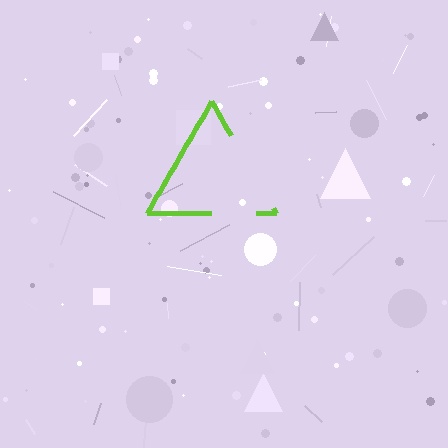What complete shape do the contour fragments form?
The contour fragments form a triangle.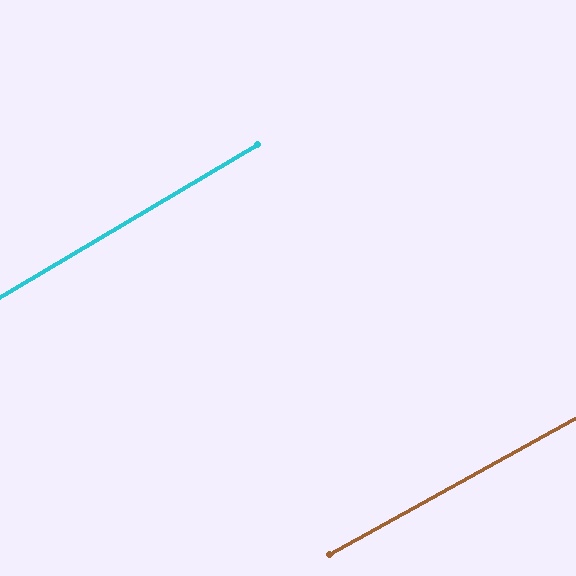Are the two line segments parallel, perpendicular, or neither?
Parallel — their directions differ by only 1.6°.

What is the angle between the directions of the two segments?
Approximately 2 degrees.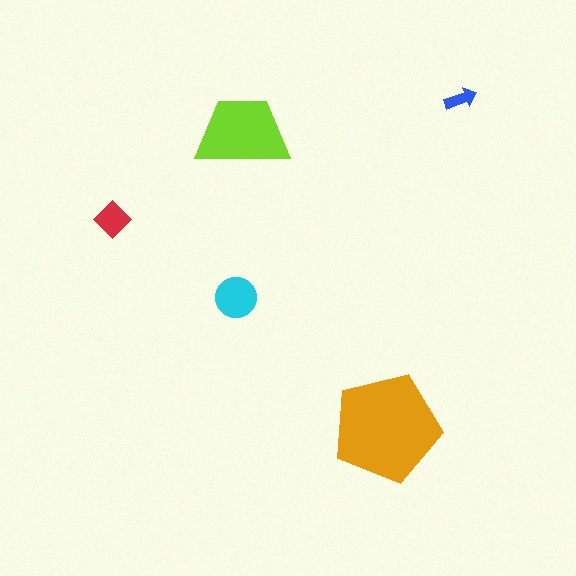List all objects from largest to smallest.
The orange pentagon, the lime trapezoid, the cyan circle, the red diamond, the blue arrow.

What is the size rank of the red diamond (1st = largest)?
4th.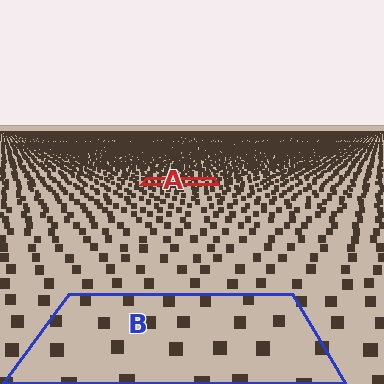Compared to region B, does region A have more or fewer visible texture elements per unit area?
Region A has more texture elements per unit area — they are packed more densely because it is farther away.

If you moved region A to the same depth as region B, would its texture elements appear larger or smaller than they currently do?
They would appear larger. At a closer depth, the same texture elements are projected at a bigger on-screen size.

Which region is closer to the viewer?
Region B is closer. The texture elements there are larger and more spread out.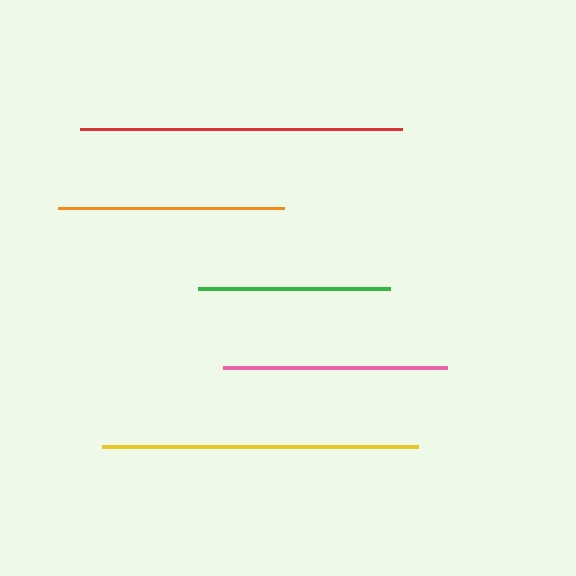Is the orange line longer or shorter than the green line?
The orange line is longer than the green line.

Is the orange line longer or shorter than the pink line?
The orange line is longer than the pink line.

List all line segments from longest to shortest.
From longest to shortest: red, yellow, orange, pink, green.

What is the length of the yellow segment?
The yellow segment is approximately 317 pixels long.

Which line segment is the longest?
The red line is the longest at approximately 322 pixels.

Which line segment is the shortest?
The green line is the shortest at approximately 191 pixels.